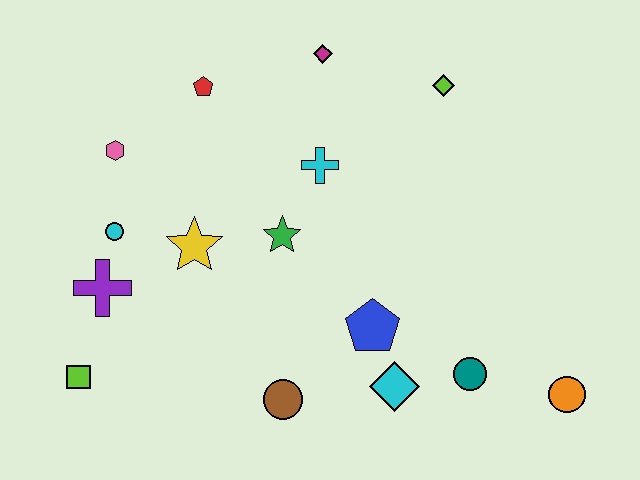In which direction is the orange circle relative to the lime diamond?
The orange circle is below the lime diamond.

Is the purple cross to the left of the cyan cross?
Yes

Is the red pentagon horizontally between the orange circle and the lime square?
Yes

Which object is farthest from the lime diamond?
The lime square is farthest from the lime diamond.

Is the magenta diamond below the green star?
No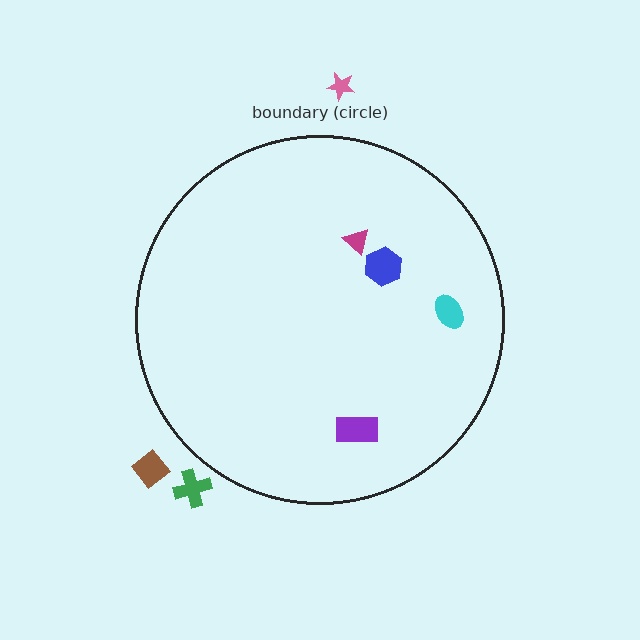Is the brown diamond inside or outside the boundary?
Outside.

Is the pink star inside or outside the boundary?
Outside.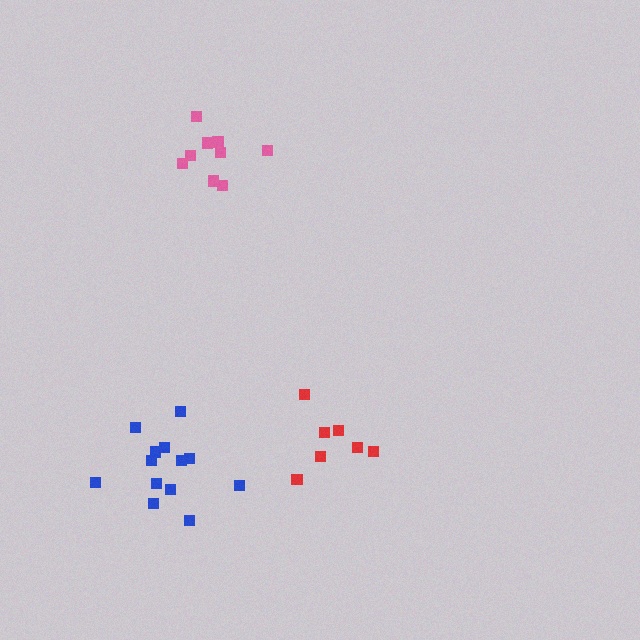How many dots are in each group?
Group 1: 7 dots, Group 2: 13 dots, Group 3: 9 dots (29 total).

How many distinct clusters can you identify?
There are 3 distinct clusters.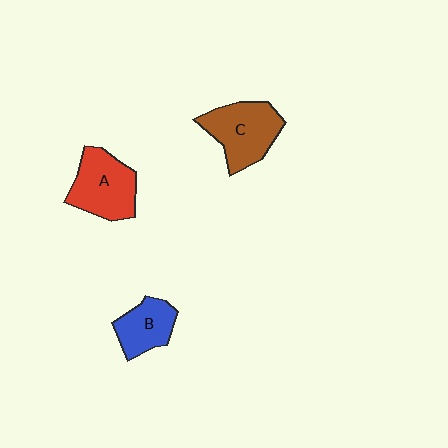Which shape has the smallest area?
Shape B (blue).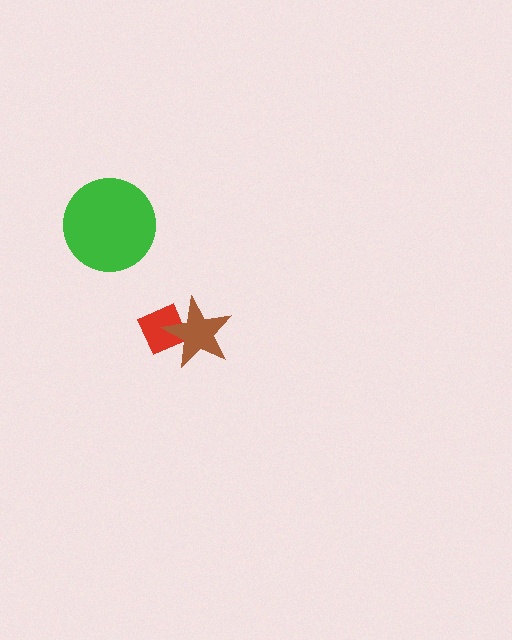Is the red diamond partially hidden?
Yes, it is partially covered by another shape.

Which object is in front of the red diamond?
The brown star is in front of the red diamond.